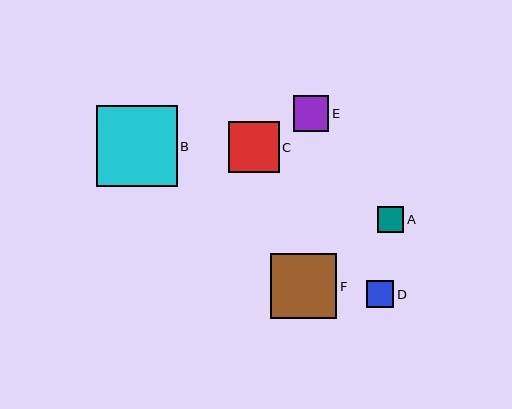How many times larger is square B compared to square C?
Square B is approximately 1.6 times the size of square C.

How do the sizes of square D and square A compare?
Square D and square A are approximately the same size.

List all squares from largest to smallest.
From largest to smallest: B, F, C, E, D, A.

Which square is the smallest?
Square A is the smallest with a size of approximately 26 pixels.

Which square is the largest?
Square B is the largest with a size of approximately 81 pixels.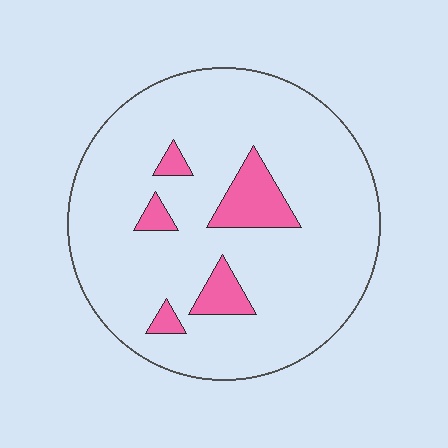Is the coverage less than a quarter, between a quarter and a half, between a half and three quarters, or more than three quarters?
Less than a quarter.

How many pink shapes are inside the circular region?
5.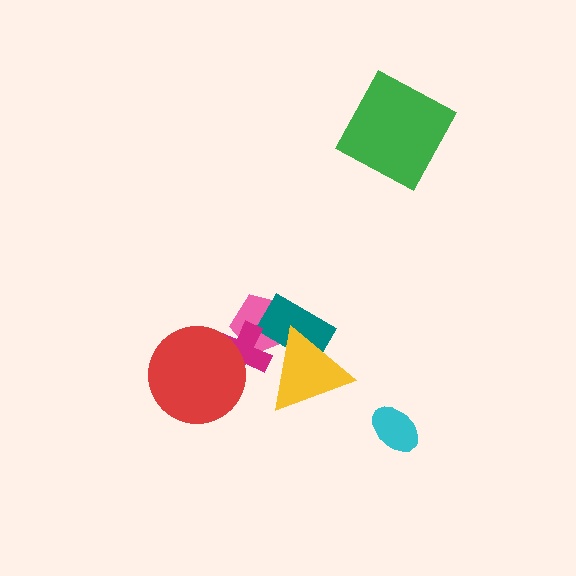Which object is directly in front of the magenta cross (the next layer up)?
The red circle is directly in front of the magenta cross.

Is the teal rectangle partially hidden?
Yes, it is partially covered by another shape.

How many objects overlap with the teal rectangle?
2 objects overlap with the teal rectangle.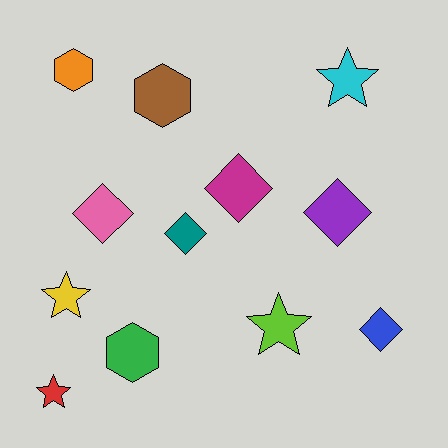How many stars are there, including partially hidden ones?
There are 4 stars.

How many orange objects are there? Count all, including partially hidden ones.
There is 1 orange object.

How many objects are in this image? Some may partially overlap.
There are 12 objects.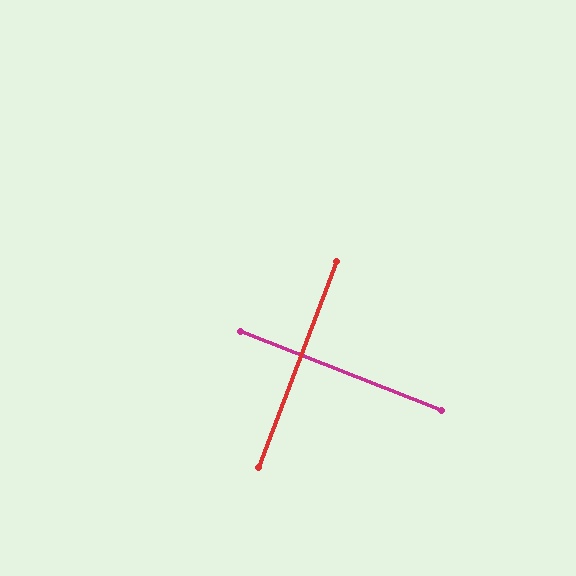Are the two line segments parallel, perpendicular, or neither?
Perpendicular — they meet at approximately 89°.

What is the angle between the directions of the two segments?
Approximately 89 degrees.